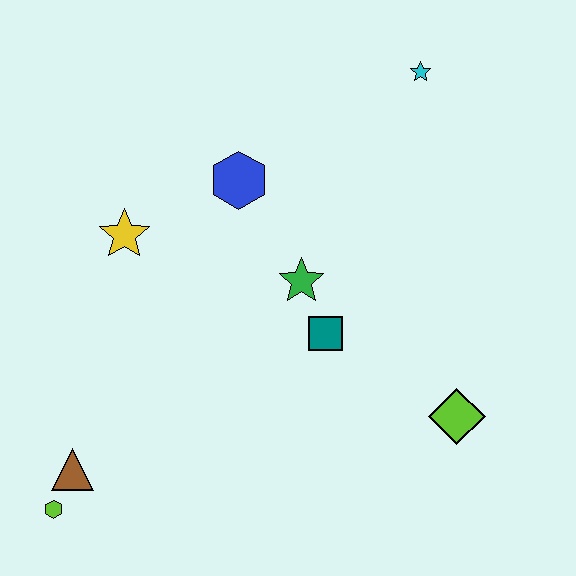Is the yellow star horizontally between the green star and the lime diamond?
No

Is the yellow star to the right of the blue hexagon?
No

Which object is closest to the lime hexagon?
The brown triangle is closest to the lime hexagon.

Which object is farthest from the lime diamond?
The lime hexagon is farthest from the lime diamond.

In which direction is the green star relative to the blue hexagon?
The green star is below the blue hexagon.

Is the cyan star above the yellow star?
Yes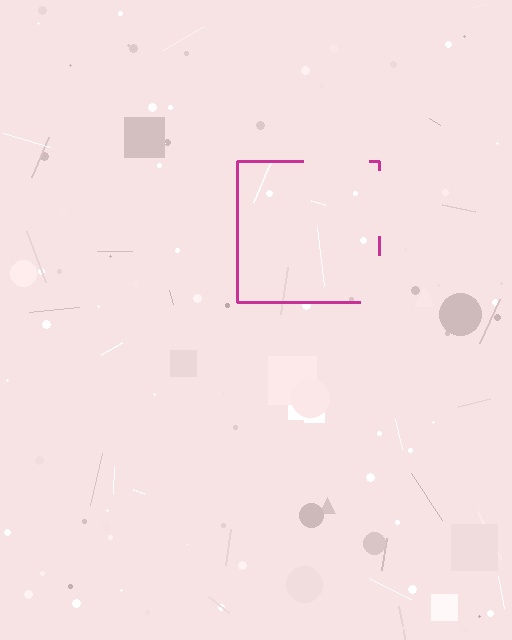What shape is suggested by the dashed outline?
The dashed outline suggests a square.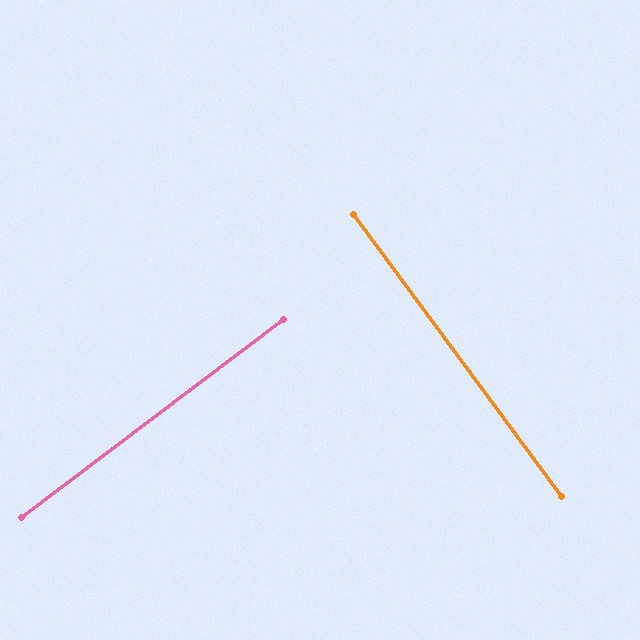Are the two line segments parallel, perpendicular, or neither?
Perpendicular — they meet at approximately 89°.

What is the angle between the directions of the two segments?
Approximately 89 degrees.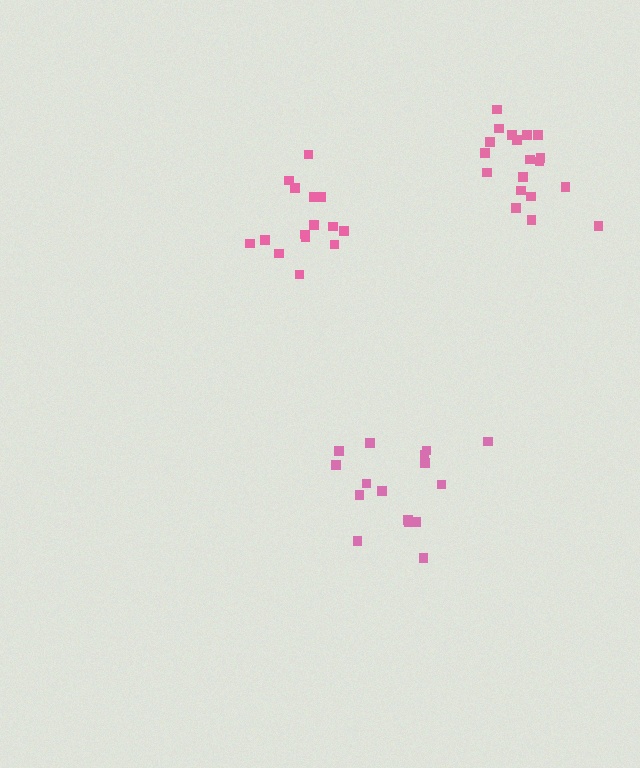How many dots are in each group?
Group 1: 19 dots, Group 2: 15 dots, Group 3: 16 dots (50 total).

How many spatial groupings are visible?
There are 3 spatial groupings.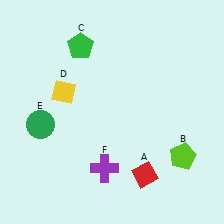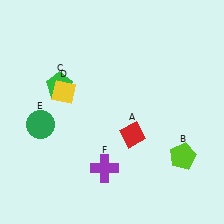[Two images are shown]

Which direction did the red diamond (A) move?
The red diamond (A) moved up.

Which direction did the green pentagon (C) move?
The green pentagon (C) moved down.